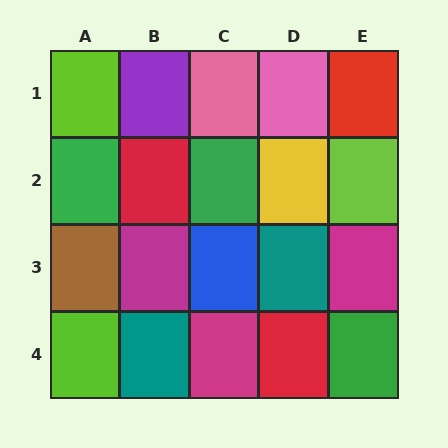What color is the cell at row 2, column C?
Green.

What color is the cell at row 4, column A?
Lime.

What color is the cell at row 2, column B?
Red.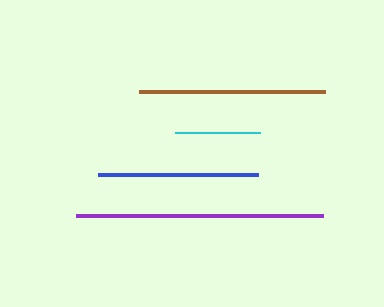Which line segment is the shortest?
The cyan line is the shortest at approximately 85 pixels.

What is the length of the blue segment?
The blue segment is approximately 160 pixels long.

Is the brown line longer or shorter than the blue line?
The brown line is longer than the blue line.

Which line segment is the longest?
The purple line is the longest at approximately 247 pixels.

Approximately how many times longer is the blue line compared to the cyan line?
The blue line is approximately 1.9 times the length of the cyan line.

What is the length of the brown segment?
The brown segment is approximately 186 pixels long.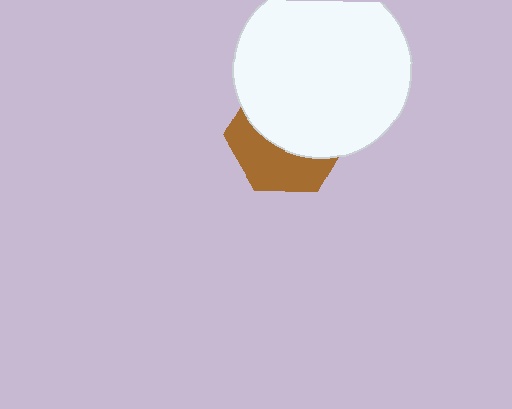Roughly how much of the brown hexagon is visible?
A small part of it is visible (roughly 41%).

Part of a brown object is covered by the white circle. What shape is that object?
It is a hexagon.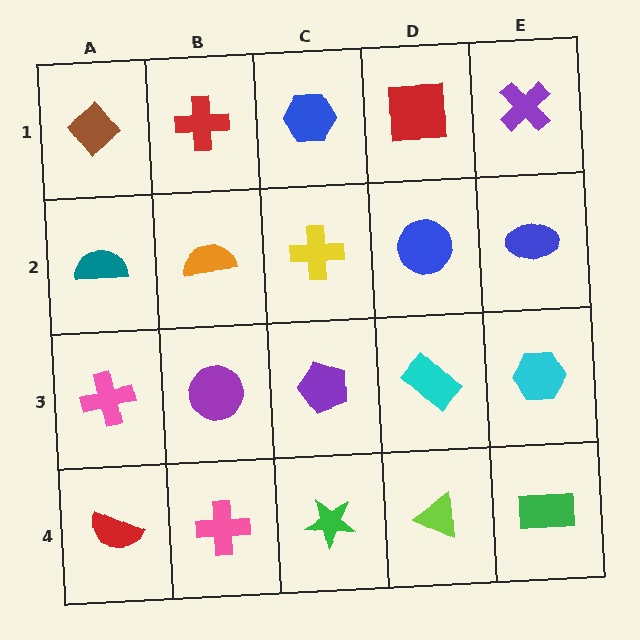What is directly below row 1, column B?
An orange semicircle.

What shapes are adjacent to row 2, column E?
A purple cross (row 1, column E), a cyan hexagon (row 3, column E), a blue circle (row 2, column D).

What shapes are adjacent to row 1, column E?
A blue ellipse (row 2, column E), a red square (row 1, column D).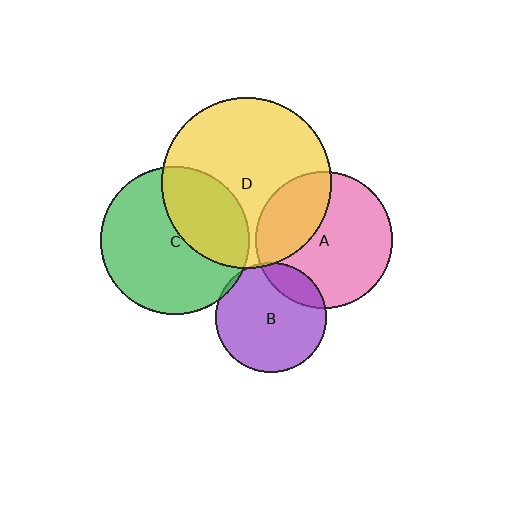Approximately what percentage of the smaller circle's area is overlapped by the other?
Approximately 15%.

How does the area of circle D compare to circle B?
Approximately 2.4 times.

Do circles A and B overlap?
Yes.